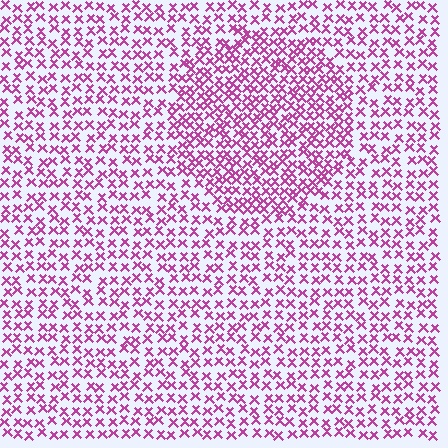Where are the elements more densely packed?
The elements are more densely packed inside the circle boundary.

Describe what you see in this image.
The image contains small magenta elements arranged at two different densities. A circle-shaped region is visible where the elements are more densely packed than the surrounding area.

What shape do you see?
I see a circle.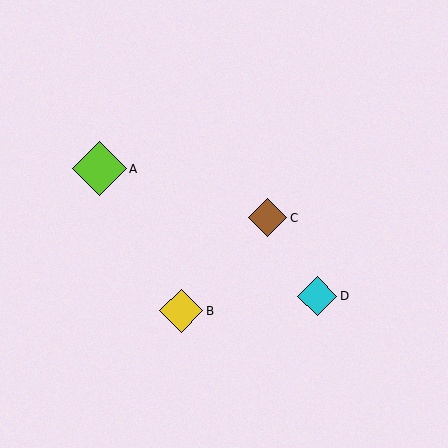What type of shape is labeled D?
Shape D is a cyan diamond.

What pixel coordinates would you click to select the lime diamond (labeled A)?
Click at (99, 169) to select the lime diamond A.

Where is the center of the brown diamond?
The center of the brown diamond is at (268, 218).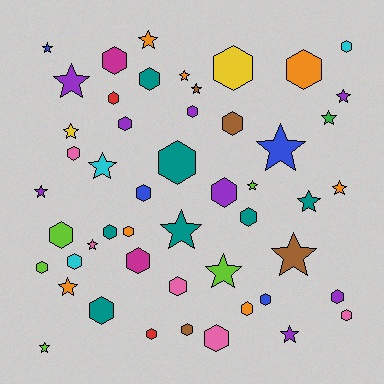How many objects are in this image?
There are 50 objects.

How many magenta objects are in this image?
There are 2 magenta objects.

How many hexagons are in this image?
There are 29 hexagons.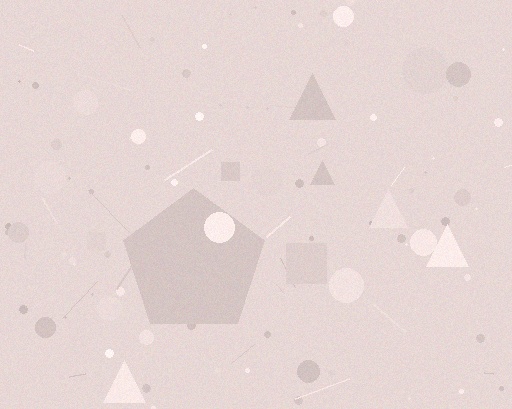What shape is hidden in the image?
A pentagon is hidden in the image.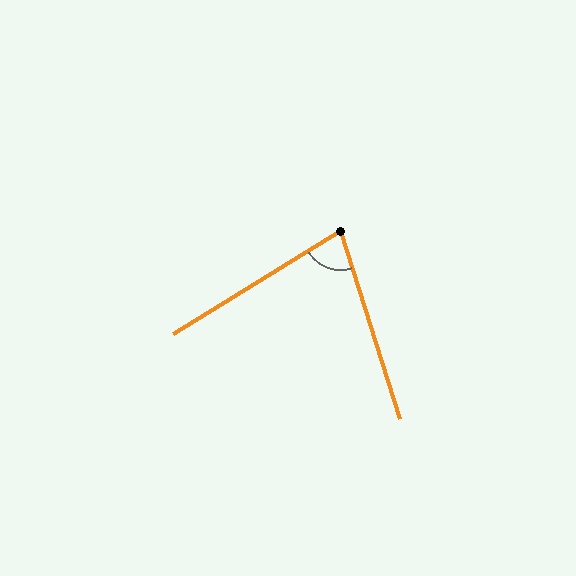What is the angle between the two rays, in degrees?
Approximately 76 degrees.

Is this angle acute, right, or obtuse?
It is acute.